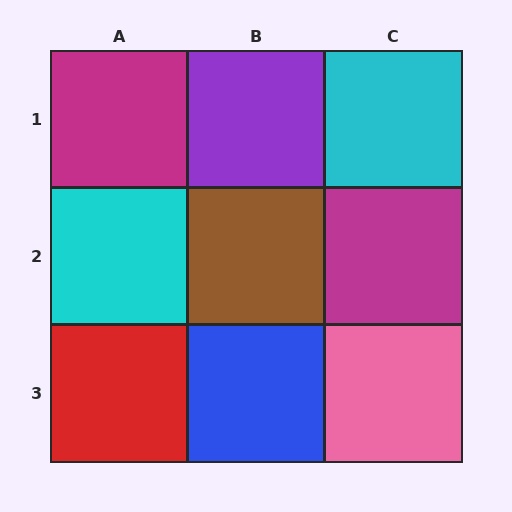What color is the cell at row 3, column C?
Pink.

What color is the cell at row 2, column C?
Magenta.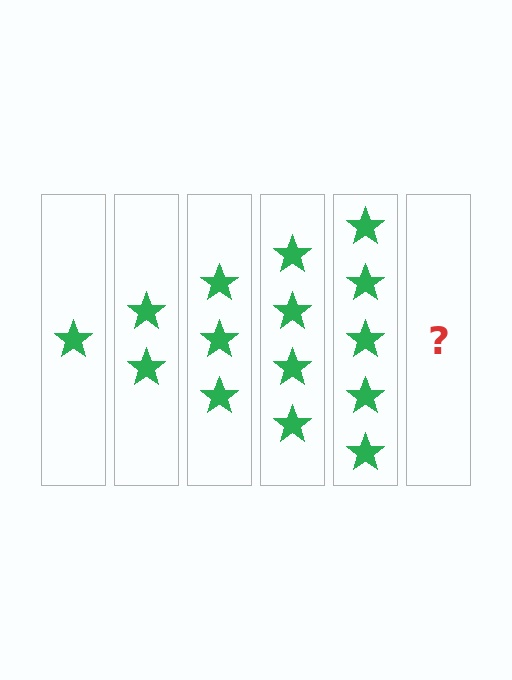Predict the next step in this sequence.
The next step is 6 stars.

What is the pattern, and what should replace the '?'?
The pattern is that each step adds one more star. The '?' should be 6 stars.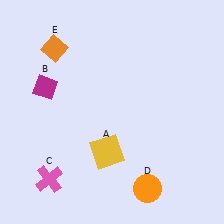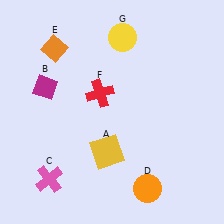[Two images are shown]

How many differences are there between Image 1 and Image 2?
There are 2 differences between the two images.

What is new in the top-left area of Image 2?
A red cross (F) was added in the top-left area of Image 2.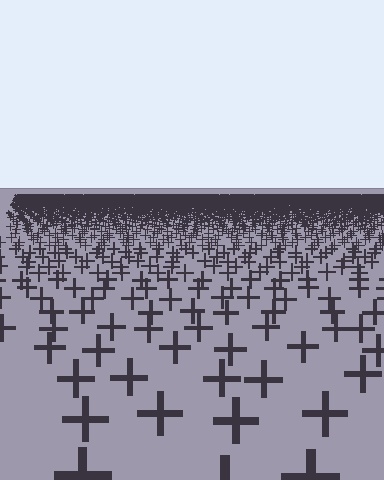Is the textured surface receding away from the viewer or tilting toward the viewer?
The surface is receding away from the viewer. Texture elements get smaller and denser toward the top.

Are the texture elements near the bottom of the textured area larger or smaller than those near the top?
Larger. Near the bottom, elements are closer to the viewer and appear at a bigger on-screen size.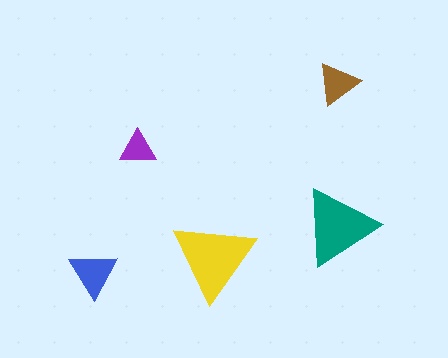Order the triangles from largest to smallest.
the yellow one, the teal one, the blue one, the brown one, the purple one.